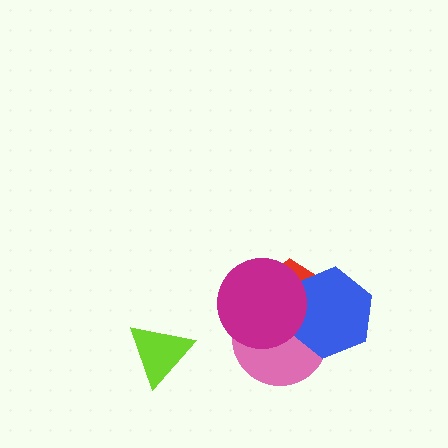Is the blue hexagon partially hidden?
Yes, it is partially covered by another shape.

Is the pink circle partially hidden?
Yes, it is partially covered by another shape.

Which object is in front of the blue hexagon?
The magenta circle is in front of the blue hexagon.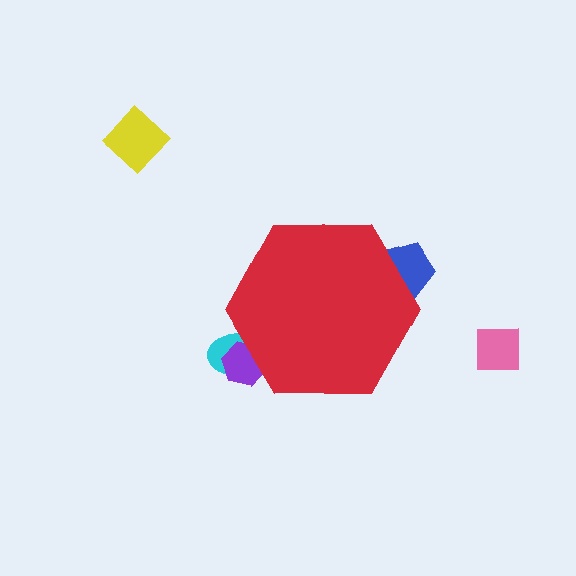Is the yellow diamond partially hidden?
No, the yellow diamond is fully visible.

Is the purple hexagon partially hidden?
Yes, the purple hexagon is partially hidden behind the red hexagon.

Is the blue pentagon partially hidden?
Yes, the blue pentagon is partially hidden behind the red hexagon.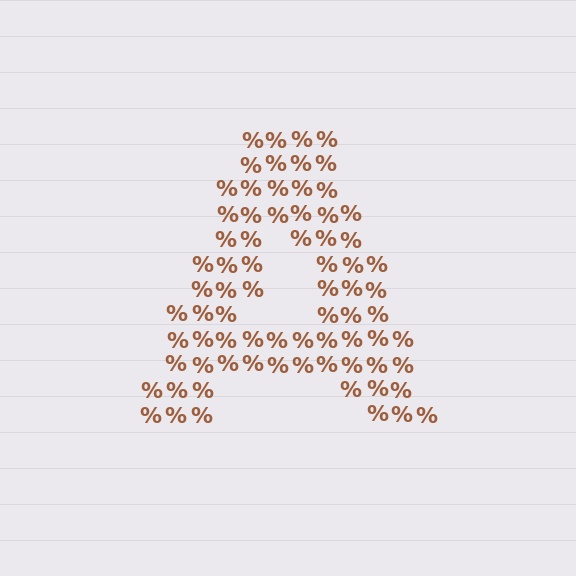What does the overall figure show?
The overall figure shows the letter A.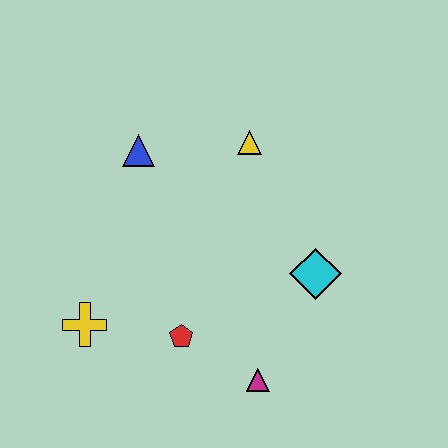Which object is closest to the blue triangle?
The yellow triangle is closest to the blue triangle.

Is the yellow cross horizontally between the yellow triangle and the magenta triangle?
No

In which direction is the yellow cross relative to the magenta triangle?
The yellow cross is to the left of the magenta triangle.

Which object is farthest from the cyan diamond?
The yellow cross is farthest from the cyan diamond.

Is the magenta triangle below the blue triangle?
Yes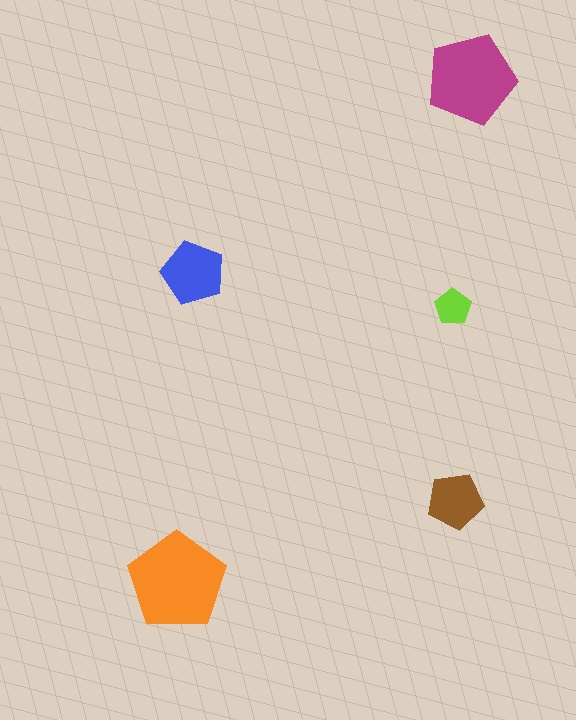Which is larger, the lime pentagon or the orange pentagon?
The orange one.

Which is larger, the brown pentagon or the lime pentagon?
The brown one.